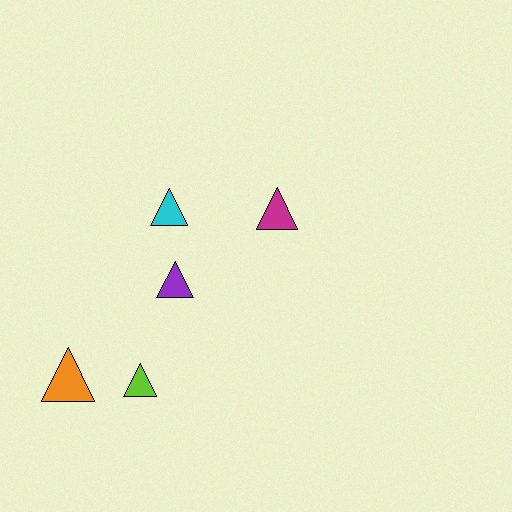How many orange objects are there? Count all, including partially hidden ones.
There is 1 orange object.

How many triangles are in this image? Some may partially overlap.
There are 5 triangles.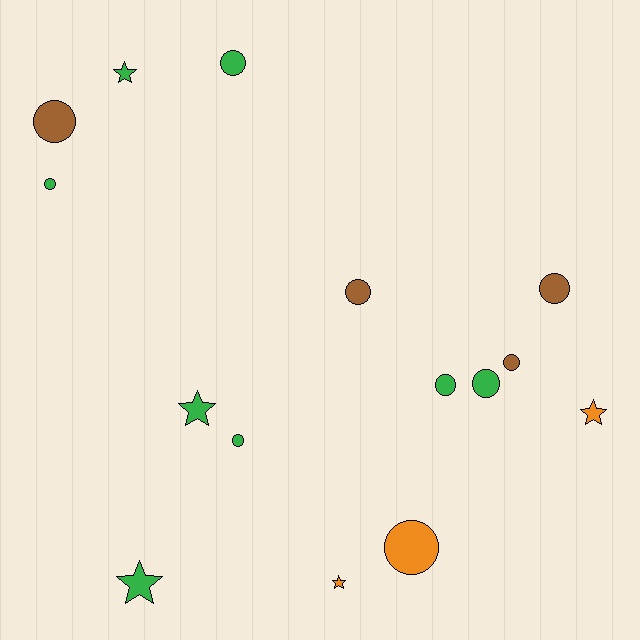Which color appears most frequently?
Green, with 8 objects.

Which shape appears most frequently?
Circle, with 10 objects.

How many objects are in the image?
There are 15 objects.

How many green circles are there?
There are 5 green circles.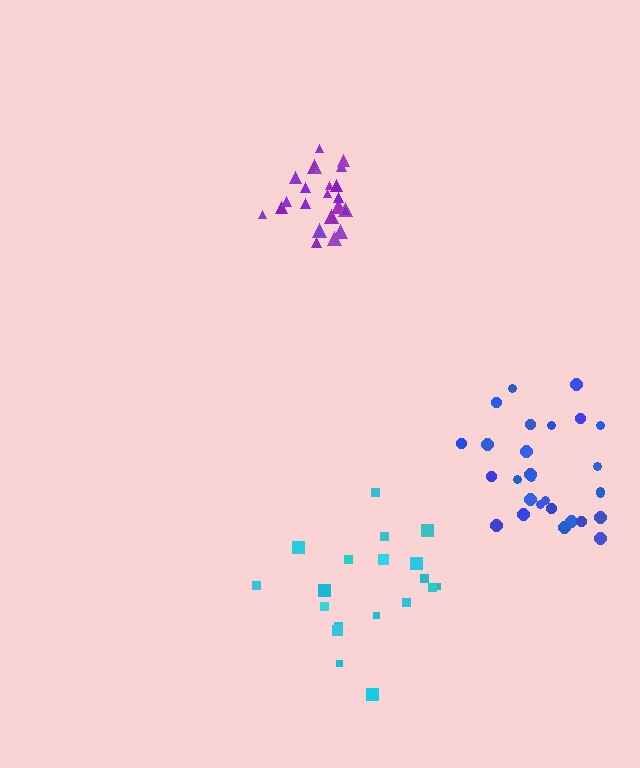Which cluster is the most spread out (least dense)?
Cyan.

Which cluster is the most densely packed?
Purple.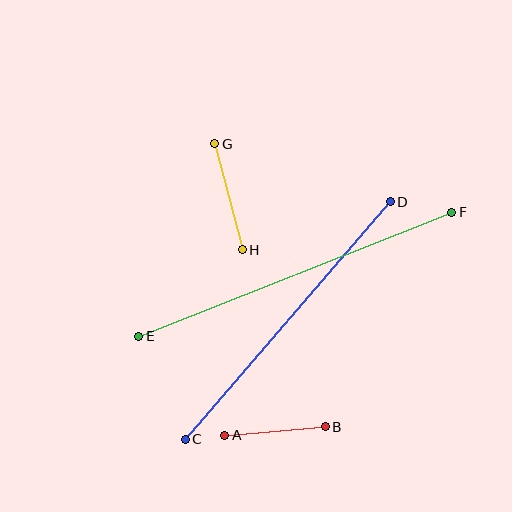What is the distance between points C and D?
The distance is approximately 314 pixels.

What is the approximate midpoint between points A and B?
The midpoint is at approximately (275, 431) pixels.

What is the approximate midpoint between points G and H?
The midpoint is at approximately (228, 197) pixels.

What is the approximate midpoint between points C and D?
The midpoint is at approximately (288, 320) pixels.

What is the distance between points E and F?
The distance is approximately 337 pixels.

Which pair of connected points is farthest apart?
Points E and F are farthest apart.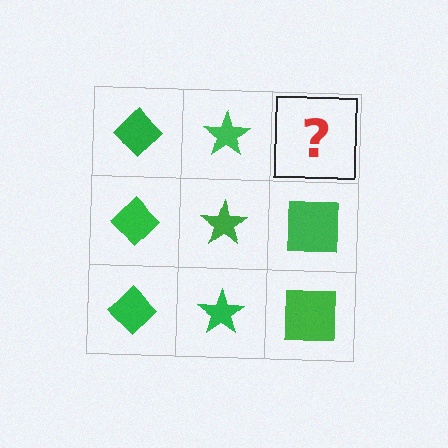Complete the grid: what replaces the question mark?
The question mark should be replaced with a green square.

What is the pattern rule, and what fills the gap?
The rule is that each column has a consistent shape. The gap should be filled with a green square.